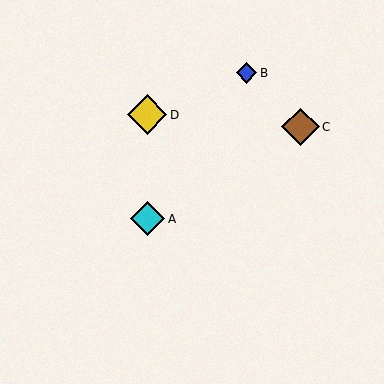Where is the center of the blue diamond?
The center of the blue diamond is at (246, 73).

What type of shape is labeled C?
Shape C is a brown diamond.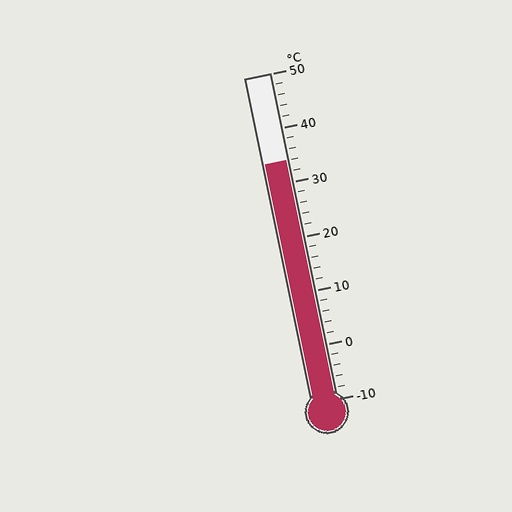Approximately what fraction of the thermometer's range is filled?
The thermometer is filled to approximately 75% of its range.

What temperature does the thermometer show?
The thermometer shows approximately 34°C.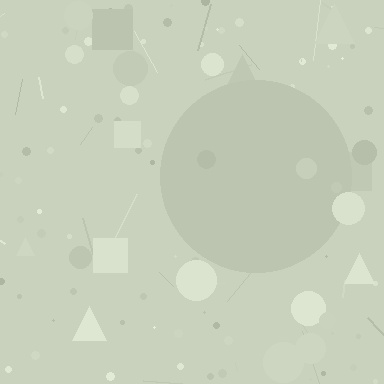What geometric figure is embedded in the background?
A circle is embedded in the background.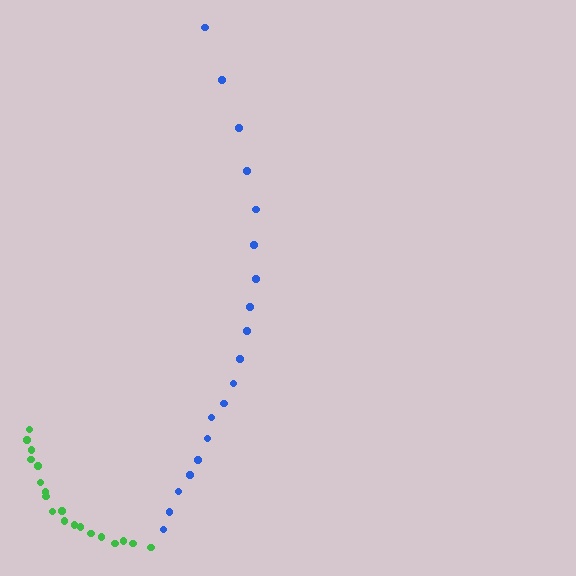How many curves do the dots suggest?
There are 2 distinct paths.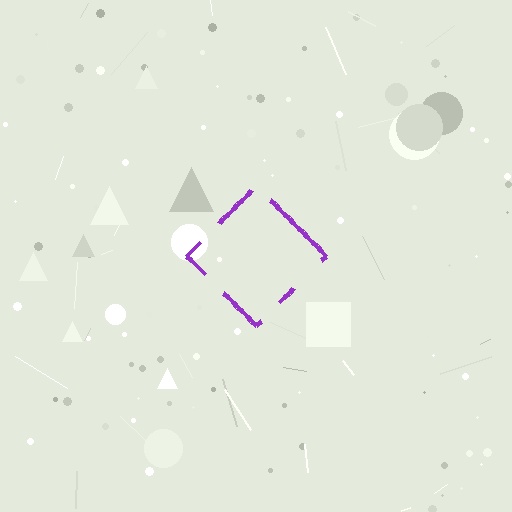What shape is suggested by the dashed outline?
The dashed outline suggests a diamond.